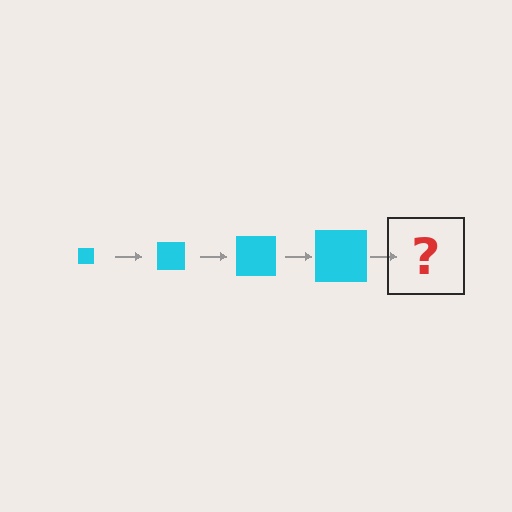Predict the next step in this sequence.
The next step is a cyan square, larger than the previous one.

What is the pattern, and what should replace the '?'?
The pattern is that the square gets progressively larger each step. The '?' should be a cyan square, larger than the previous one.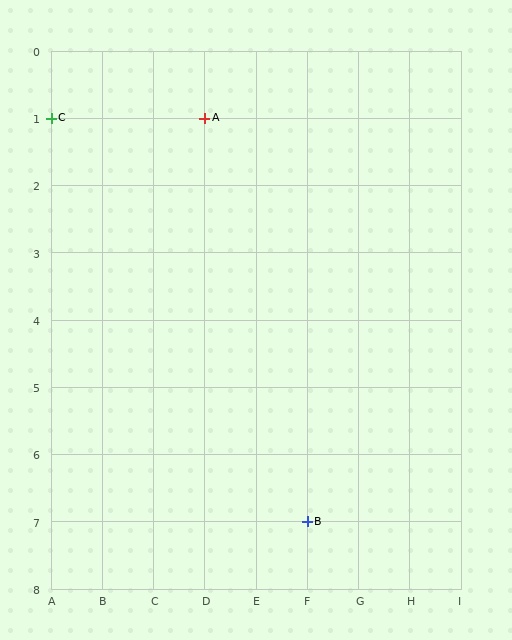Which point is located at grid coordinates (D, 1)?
Point A is at (D, 1).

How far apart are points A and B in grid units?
Points A and B are 2 columns and 6 rows apart (about 6.3 grid units diagonally).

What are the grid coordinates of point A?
Point A is at grid coordinates (D, 1).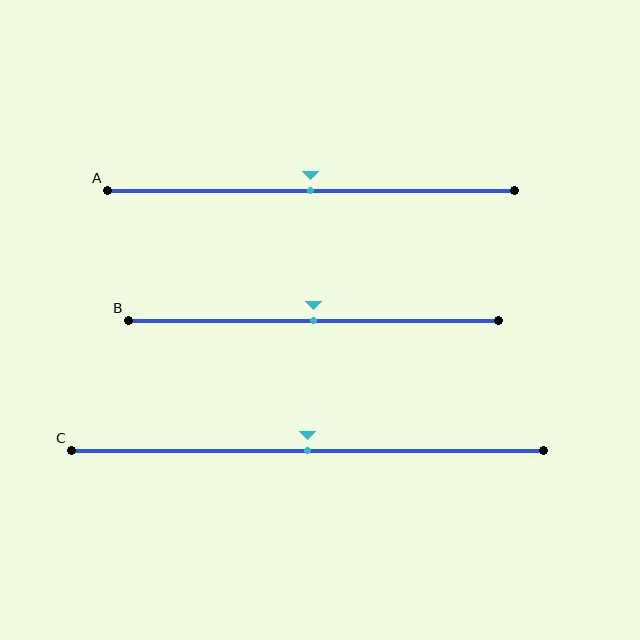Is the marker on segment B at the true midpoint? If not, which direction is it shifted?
Yes, the marker on segment B is at the true midpoint.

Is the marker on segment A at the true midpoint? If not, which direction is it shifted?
Yes, the marker on segment A is at the true midpoint.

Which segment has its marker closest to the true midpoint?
Segment A has its marker closest to the true midpoint.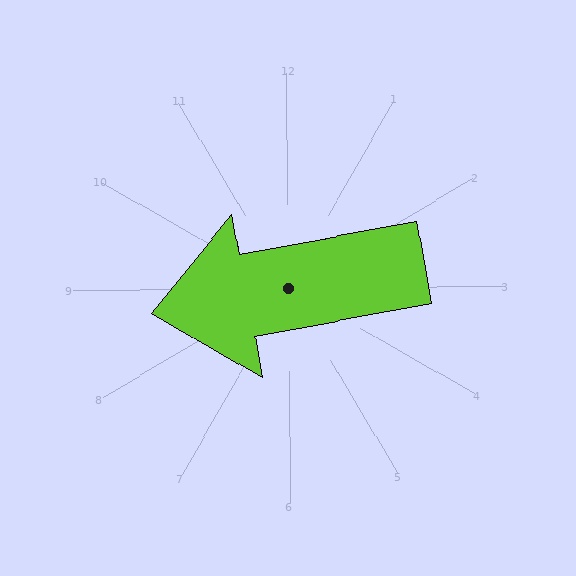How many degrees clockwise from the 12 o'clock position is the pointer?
Approximately 260 degrees.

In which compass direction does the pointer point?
West.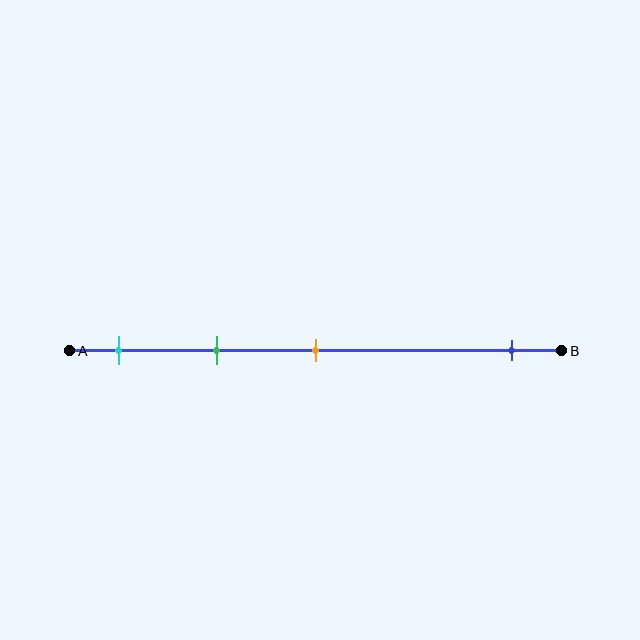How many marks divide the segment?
There are 4 marks dividing the segment.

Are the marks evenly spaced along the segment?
No, the marks are not evenly spaced.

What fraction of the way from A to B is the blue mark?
The blue mark is approximately 90% (0.9) of the way from A to B.